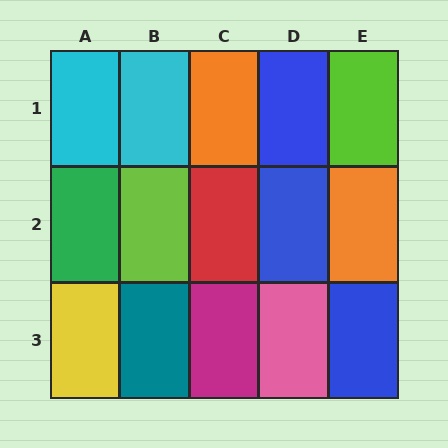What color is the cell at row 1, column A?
Cyan.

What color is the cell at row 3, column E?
Blue.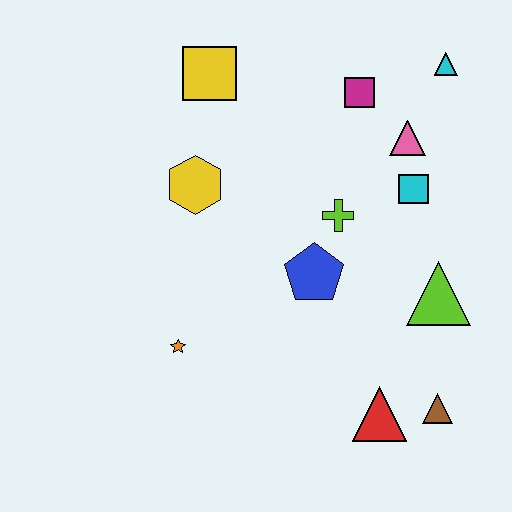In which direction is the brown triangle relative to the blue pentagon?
The brown triangle is below the blue pentagon.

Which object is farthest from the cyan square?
The orange star is farthest from the cyan square.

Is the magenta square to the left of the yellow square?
No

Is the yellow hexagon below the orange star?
No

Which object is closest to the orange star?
The blue pentagon is closest to the orange star.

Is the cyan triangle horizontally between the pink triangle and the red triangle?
No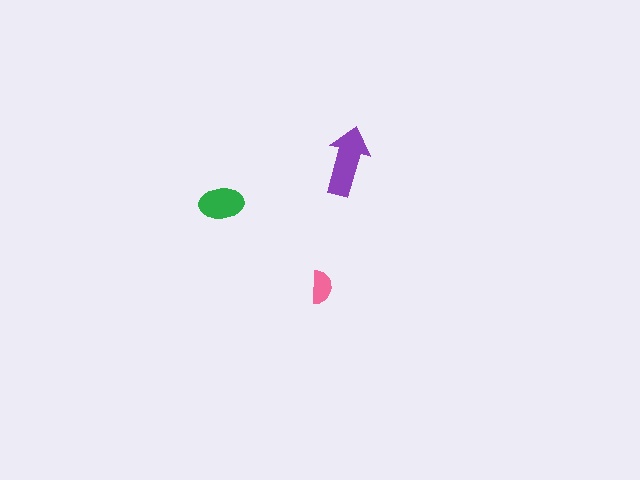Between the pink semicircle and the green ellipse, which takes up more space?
The green ellipse.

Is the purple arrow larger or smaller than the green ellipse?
Larger.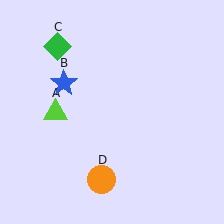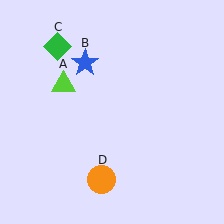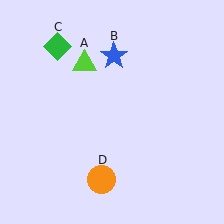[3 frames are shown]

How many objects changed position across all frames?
2 objects changed position: lime triangle (object A), blue star (object B).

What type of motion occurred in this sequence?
The lime triangle (object A), blue star (object B) rotated clockwise around the center of the scene.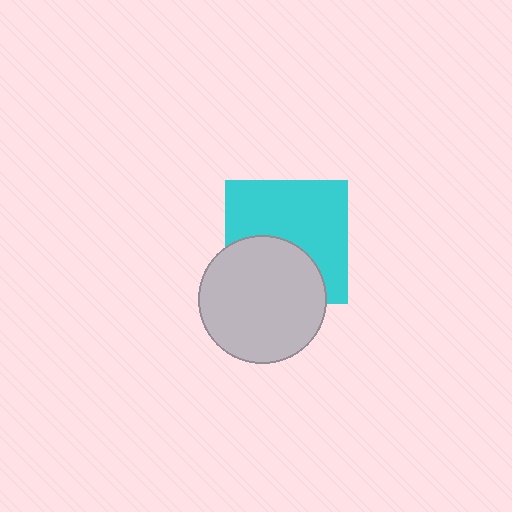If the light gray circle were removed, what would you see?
You would see the complete cyan square.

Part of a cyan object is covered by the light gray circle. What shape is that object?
It is a square.